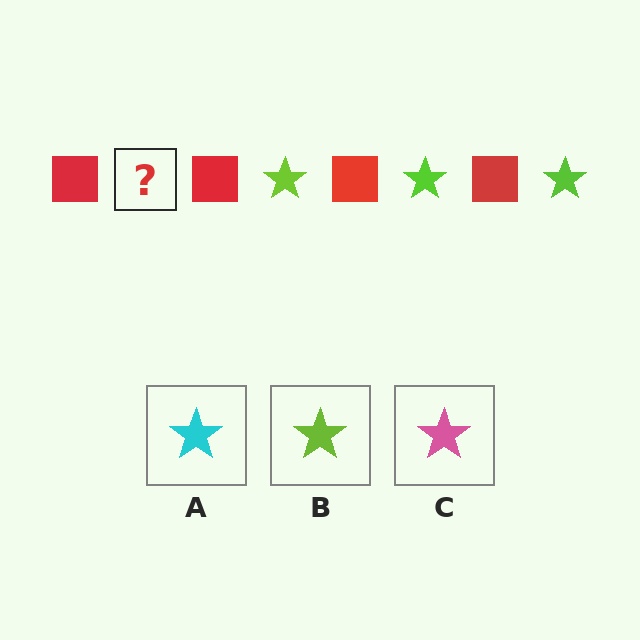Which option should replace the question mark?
Option B.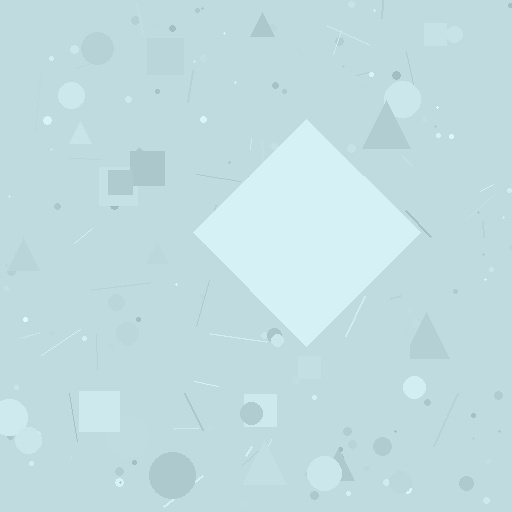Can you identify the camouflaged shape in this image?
The camouflaged shape is a diamond.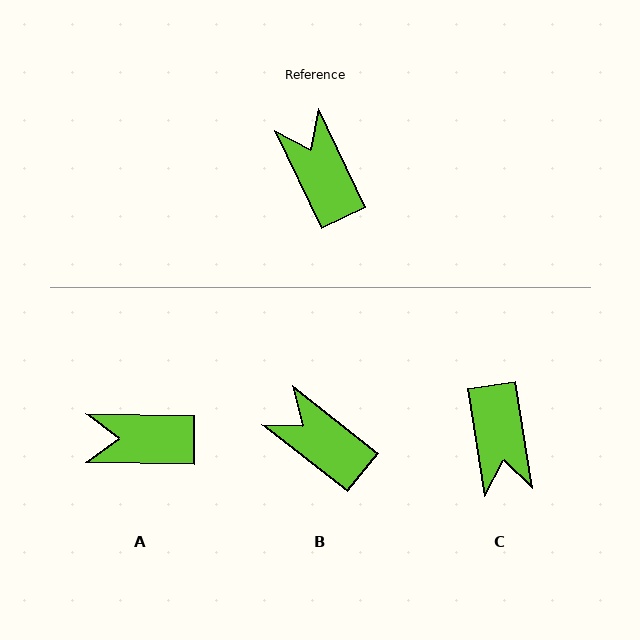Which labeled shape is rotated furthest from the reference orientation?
C, about 163 degrees away.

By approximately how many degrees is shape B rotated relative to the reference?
Approximately 26 degrees counter-clockwise.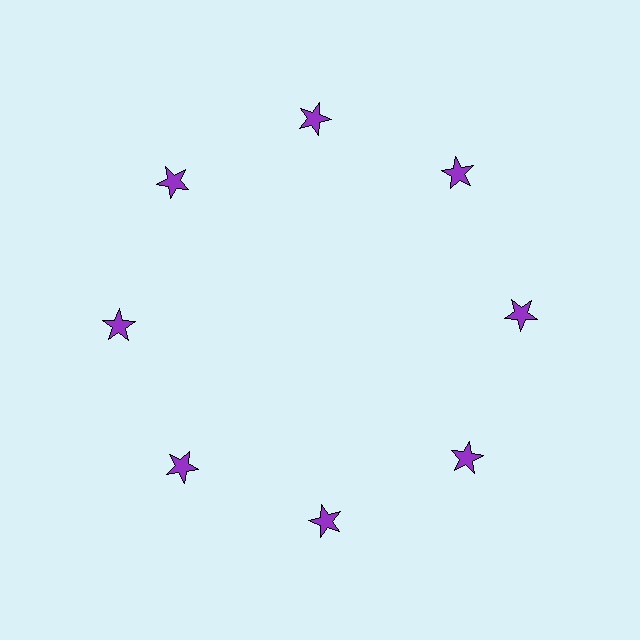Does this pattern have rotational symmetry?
Yes, this pattern has 8-fold rotational symmetry. It looks the same after rotating 45 degrees around the center.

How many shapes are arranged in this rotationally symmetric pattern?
There are 8 shapes, arranged in 8 groups of 1.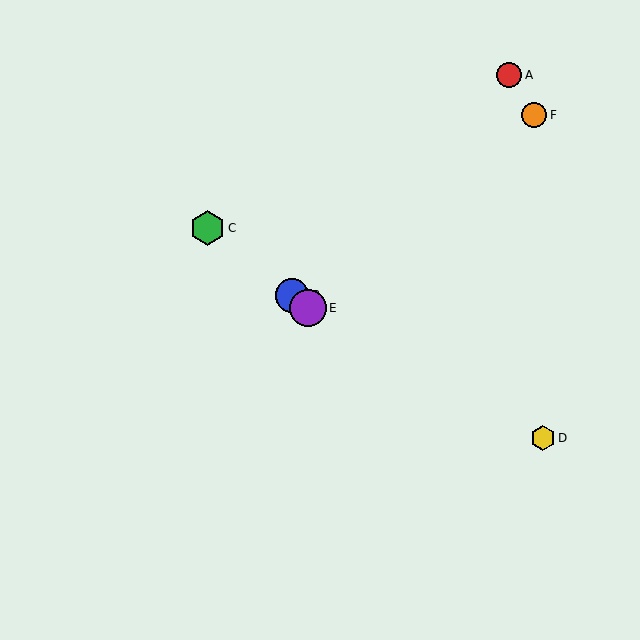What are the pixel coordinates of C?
Object C is at (207, 228).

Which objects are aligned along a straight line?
Objects B, C, E are aligned along a straight line.